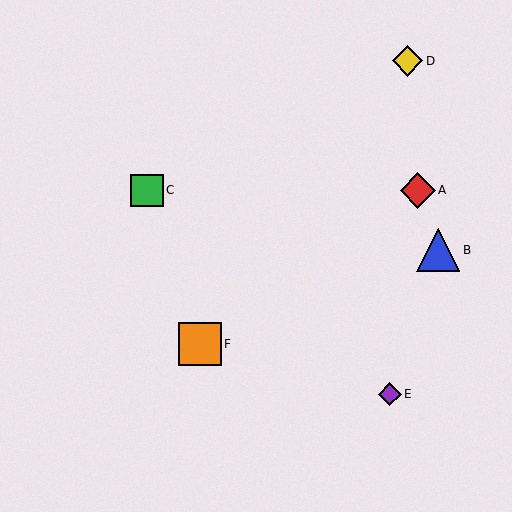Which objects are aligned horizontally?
Objects A, C are aligned horizontally.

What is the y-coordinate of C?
Object C is at y≈190.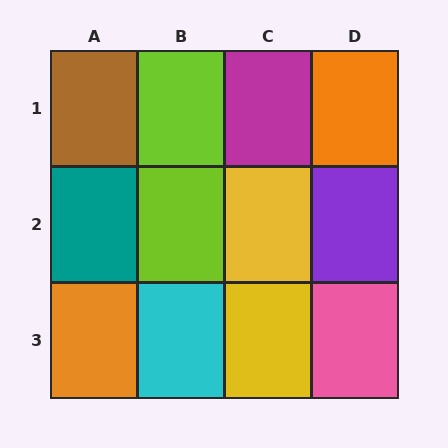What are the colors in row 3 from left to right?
Orange, cyan, yellow, pink.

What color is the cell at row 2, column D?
Purple.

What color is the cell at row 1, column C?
Magenta.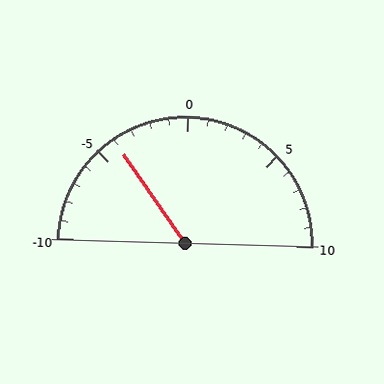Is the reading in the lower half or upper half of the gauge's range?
The reading is in the lower half of the range (-10 to 10).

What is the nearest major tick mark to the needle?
The nearest major tick mark is -5.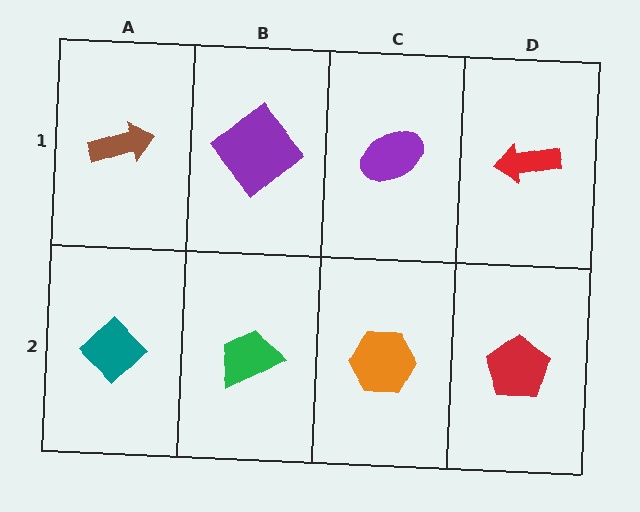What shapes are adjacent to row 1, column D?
A red pentagon (row 2, column D), a purple ellipse (row 1, column C).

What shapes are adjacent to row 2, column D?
A red arrow (row 1, column D), an orange hexagon (row 2, column C).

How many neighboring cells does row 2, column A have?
2.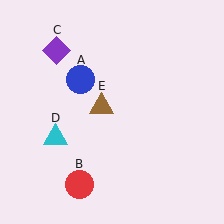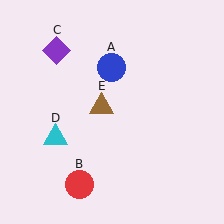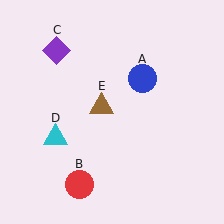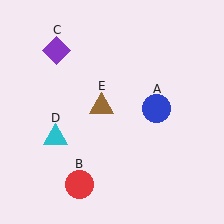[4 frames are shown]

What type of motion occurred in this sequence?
The blue circle (object A) rotated clockwise around the center of the scene.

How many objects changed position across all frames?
1 object changed position: blue circle (object A).